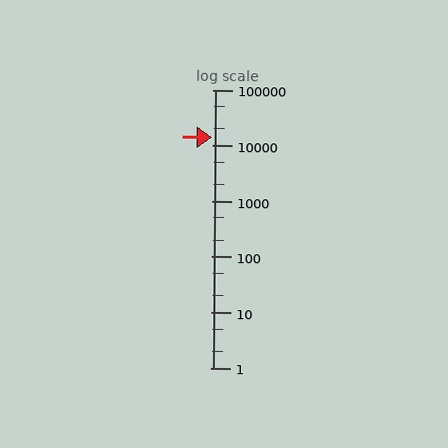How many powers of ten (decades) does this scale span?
The scale spans 5 decades, from 1 to 100000.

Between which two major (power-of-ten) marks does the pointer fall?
The pointer is between 10000 and 100000.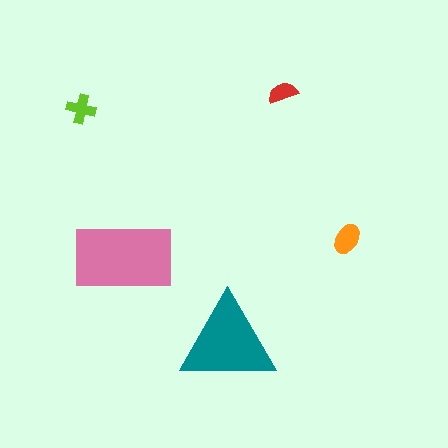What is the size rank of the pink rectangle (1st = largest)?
1st.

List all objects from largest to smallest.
The pink rectangle, the teal triangle, the orange ellipse, the lime cross, the red semicircle.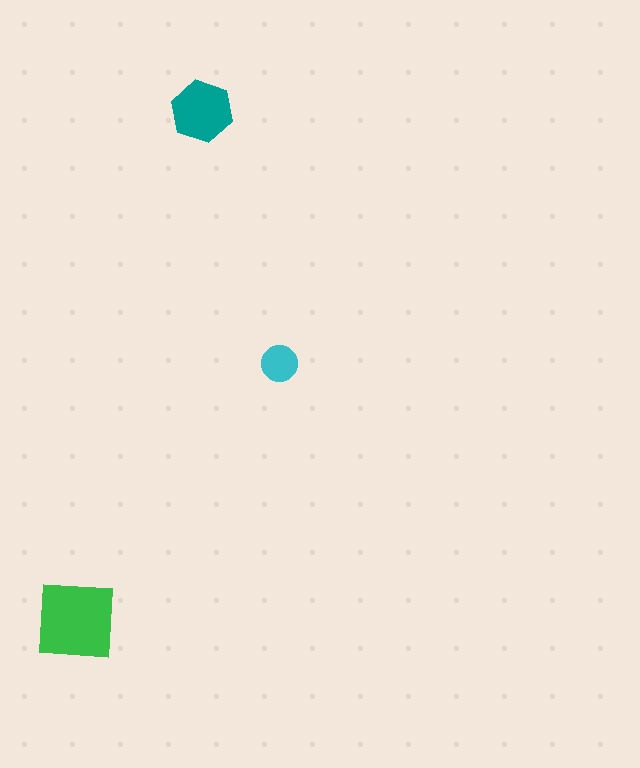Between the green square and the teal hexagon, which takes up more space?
The green square.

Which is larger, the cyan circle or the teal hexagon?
The teal hexagon.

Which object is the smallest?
The cyan circle.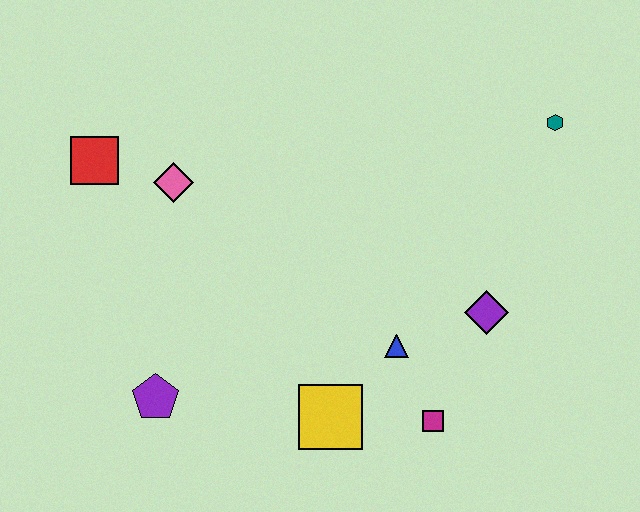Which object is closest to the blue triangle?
The magenta square is closest to the blue triangle.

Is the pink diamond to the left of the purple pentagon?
No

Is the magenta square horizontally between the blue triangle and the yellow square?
No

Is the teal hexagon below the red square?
No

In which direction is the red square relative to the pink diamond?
The red square is to the left of the pink diamond.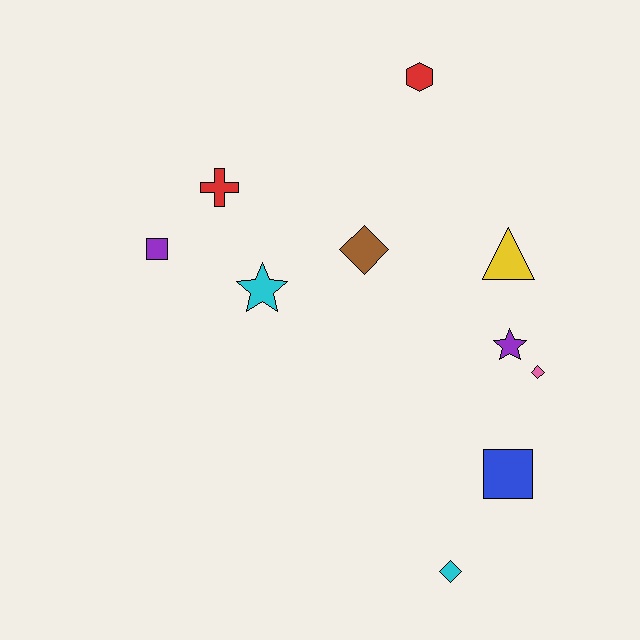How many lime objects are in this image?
There are no lime objects.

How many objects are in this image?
There are 10 objects.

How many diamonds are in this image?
There are 3 diamonds.